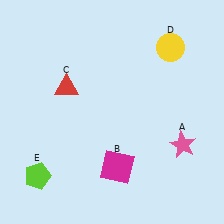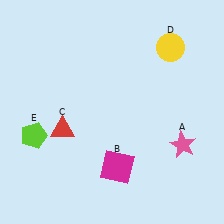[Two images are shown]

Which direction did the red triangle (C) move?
The red triangle (C) moved down.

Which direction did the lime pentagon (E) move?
The lime pentagon (E) moved up.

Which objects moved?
The objects that moved are: the red triangle (C), the lime pentagon (E).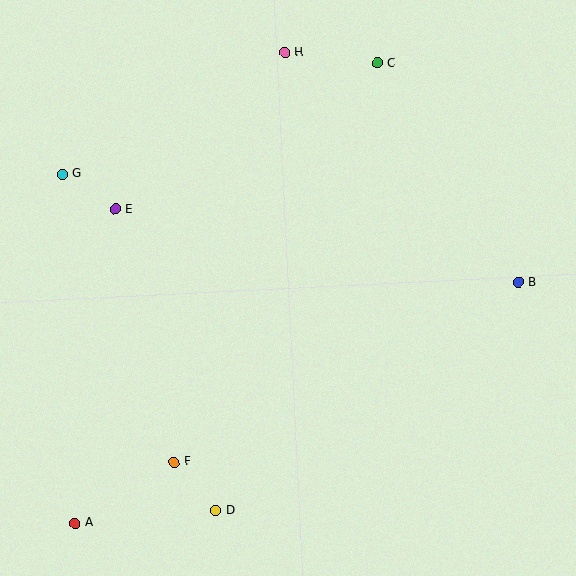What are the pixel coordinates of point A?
Point A is at (75, 523).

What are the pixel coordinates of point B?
Point B is at (518, 282).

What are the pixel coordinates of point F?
Point F is at (174, 462).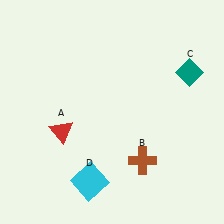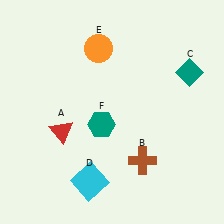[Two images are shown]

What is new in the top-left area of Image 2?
An orange circle (E) was added in the top-left area of Image 2.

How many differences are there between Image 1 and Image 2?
There are 2 differences between the two images.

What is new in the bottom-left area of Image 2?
A teal hexagon (F) was added in the bottom-left area of Image 2.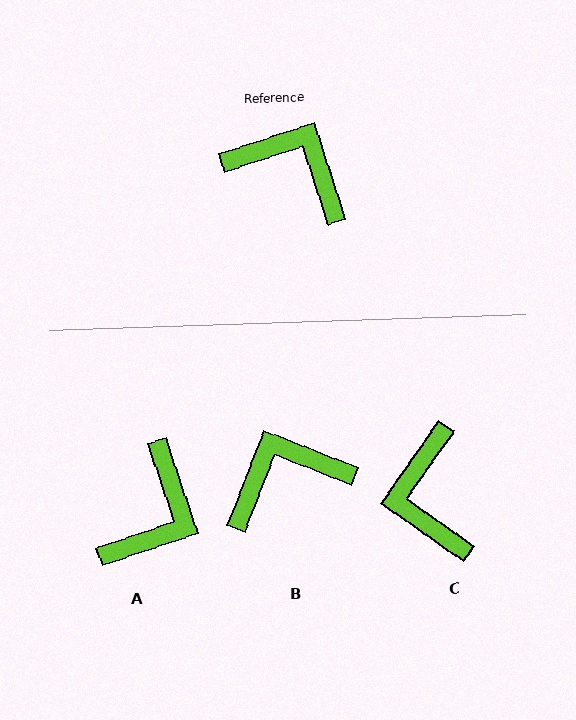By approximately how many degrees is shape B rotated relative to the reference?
Approximately 51 degrees counter-clockwise.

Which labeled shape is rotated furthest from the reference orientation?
C, about 127 degrees away.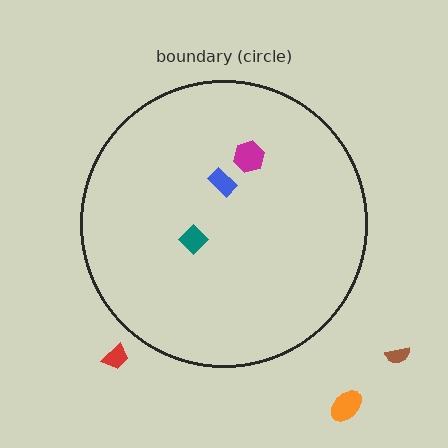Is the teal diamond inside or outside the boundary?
Inside.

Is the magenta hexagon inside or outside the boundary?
Inside.